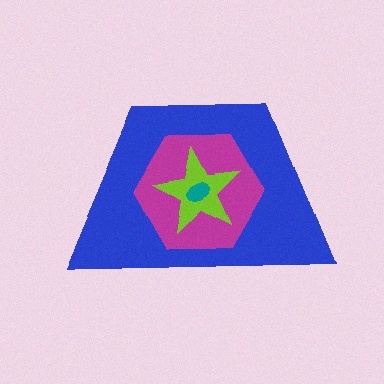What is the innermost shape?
The teal ellipse.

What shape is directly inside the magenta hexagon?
The lime star.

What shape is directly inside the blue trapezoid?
The magenta hexagon.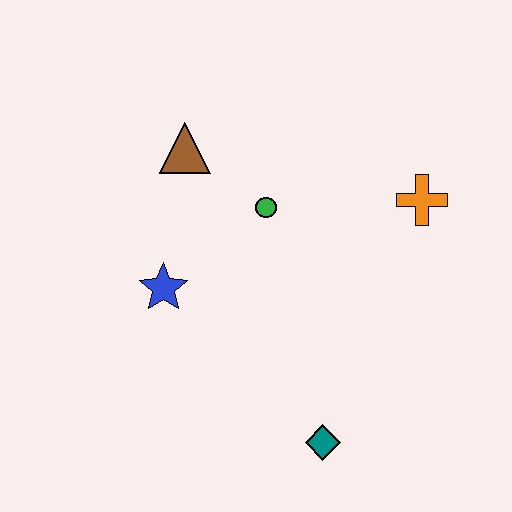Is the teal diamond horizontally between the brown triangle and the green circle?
No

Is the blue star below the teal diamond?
No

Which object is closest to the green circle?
The brown triangle is closest to the green circle.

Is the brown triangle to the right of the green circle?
No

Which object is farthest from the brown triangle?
The teal diamond is farthest from the brown triangle.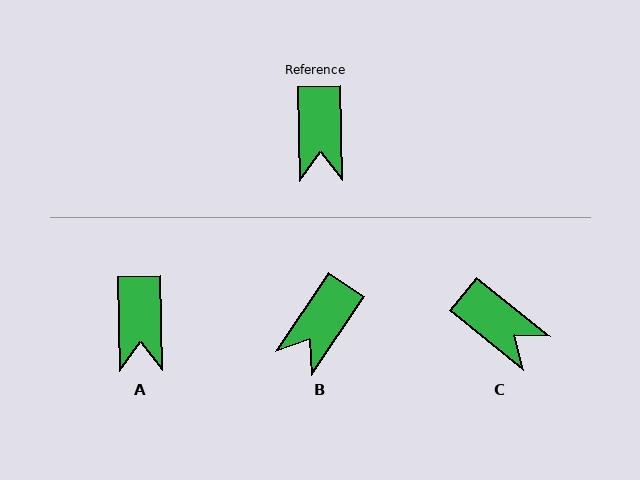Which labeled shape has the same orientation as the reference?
A.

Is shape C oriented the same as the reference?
No, it is off by about 50 degrees.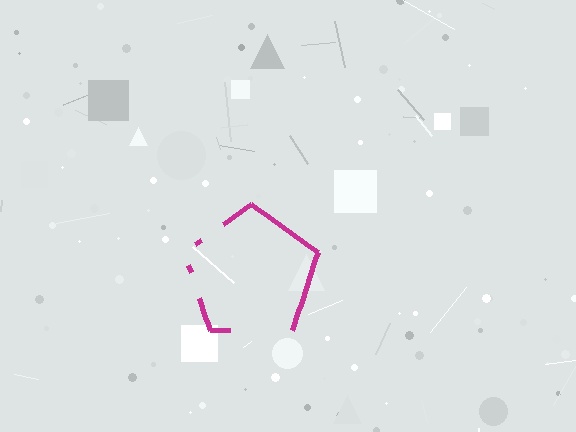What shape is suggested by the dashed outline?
The dashed outline suggests a pentagon.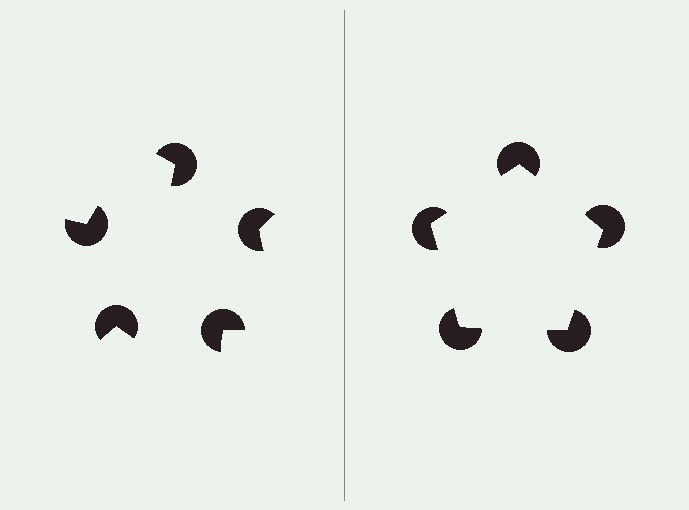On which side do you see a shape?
An illusory pentagon appears on the right side. On the left side the wedge cuts are rotated, so no coherent shape forms.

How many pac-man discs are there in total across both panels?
10 — 5 on each side.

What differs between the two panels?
The pac-man discs are positioned identically on both sides; only the wedge orientations differ. On the right they align to a pentagon; on the left they are misaligned.